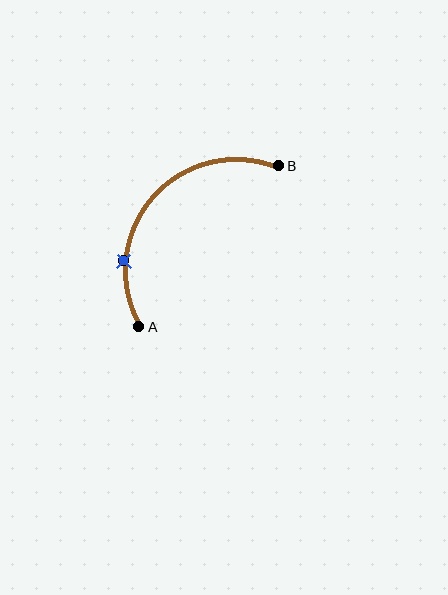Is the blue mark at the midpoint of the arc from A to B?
No. The blue mark lies on the arc but is closer to endpoint A. The arc midpoint would be at the point on the curve equidistant along the arc from both A and B.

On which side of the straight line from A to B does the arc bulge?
The arc bulges above and to the left of the straight line connecting A and B.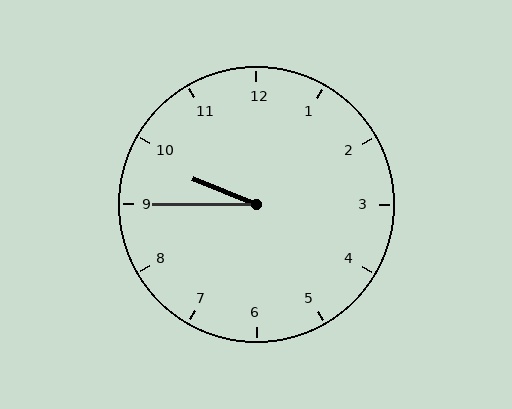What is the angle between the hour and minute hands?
Approximately 22 degrees.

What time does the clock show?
9:45.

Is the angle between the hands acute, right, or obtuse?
It is acute.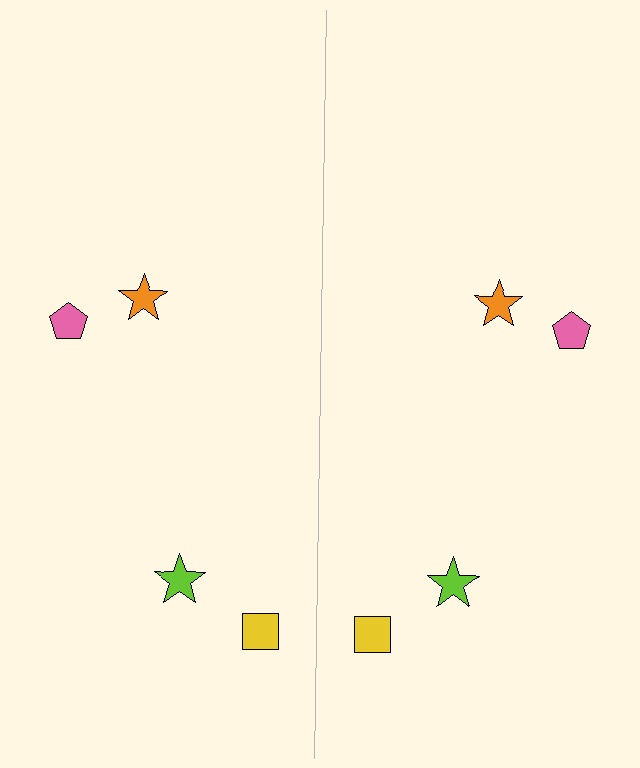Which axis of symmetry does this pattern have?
The pattern has a vertical axis of symmetry running through the center of the image.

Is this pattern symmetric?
Yes, this pattern has bilateral (reflection) symmetry.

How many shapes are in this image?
There are 8 shapes in this image.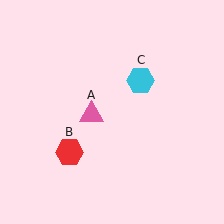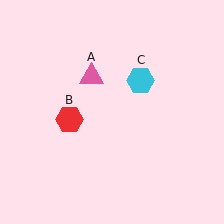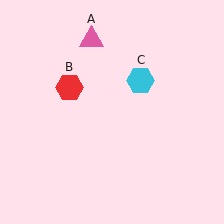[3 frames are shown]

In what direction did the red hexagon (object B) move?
The red hexagon (object B) moved up.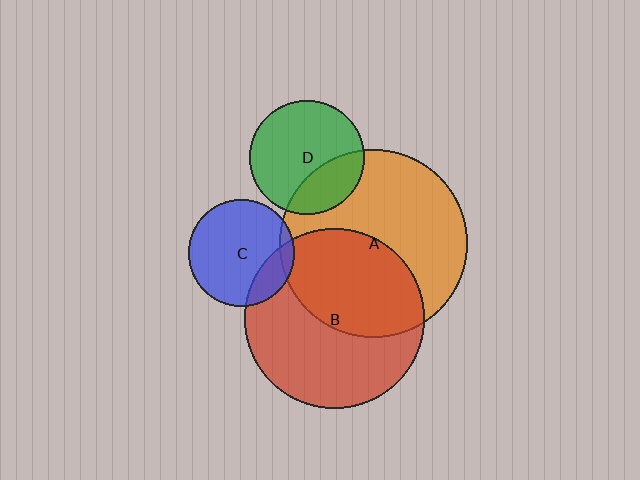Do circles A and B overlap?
Yes.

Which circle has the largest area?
Circle A (orange).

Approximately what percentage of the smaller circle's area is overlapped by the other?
Approximately 45%.